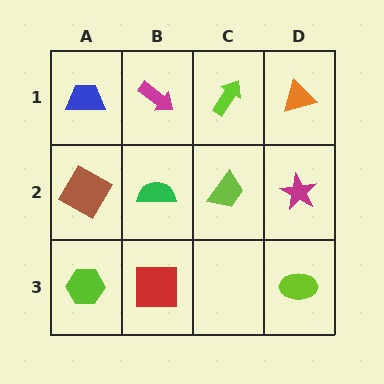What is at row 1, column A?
A blue trapezoid.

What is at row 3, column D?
A lime ellipse.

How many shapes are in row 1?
4 shapes.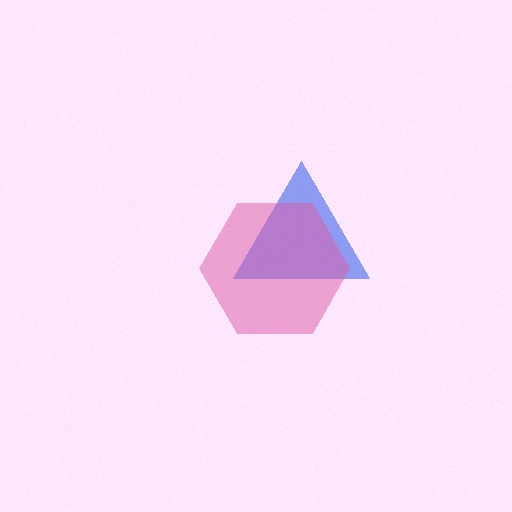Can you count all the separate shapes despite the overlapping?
Yes, there are 2 separate shapes.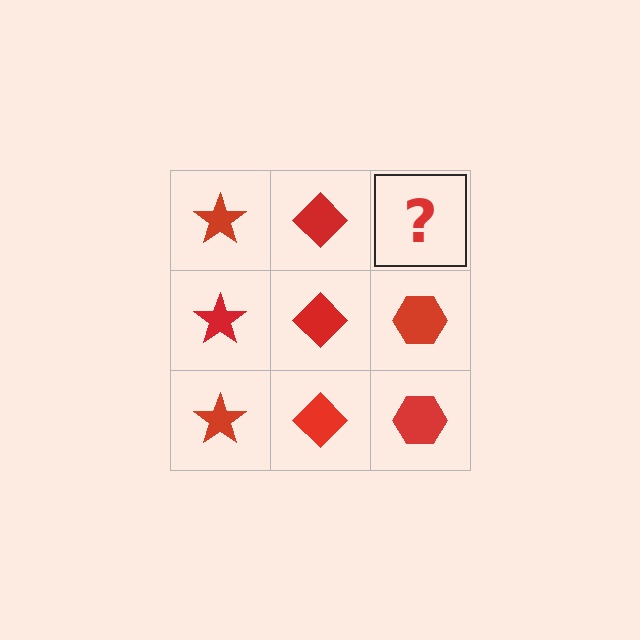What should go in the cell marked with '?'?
The missing cell should contain a red hexagon.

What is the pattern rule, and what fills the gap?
The rule is that each column has a consistent shape. The gap should be filled with a red hexagon.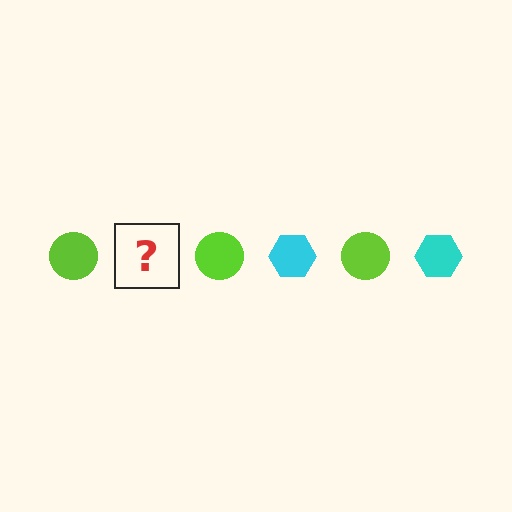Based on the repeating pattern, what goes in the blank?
The blank should be a cyan hexagon.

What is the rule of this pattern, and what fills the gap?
The rule is that the pattern alternates between lime circle and cyan hexagon. The gap should be filled with a cyan hexagon.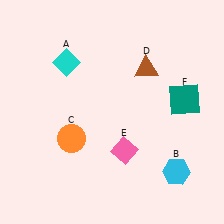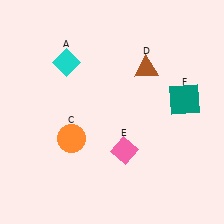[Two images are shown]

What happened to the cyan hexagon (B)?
The cyan hexagon (B) was removed in Image 2. It was in the bottom-right area of Image 1.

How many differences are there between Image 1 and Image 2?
There is 1 difference between the two images.